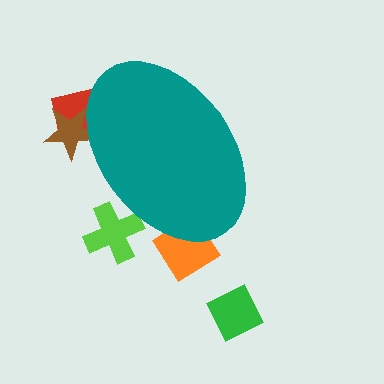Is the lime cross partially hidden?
Yes, the lime cross is partially hidden behind the teal ellipse.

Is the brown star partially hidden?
Yes, the brown star is partially hidden behind the teal ellipse.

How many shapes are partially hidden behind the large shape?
4 shapes are partially hidden.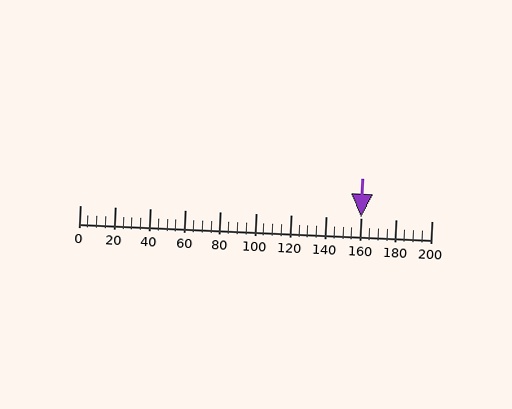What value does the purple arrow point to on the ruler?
The purple arrow points to approximately 160.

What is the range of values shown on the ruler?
The ruler shows values from 0 to 200.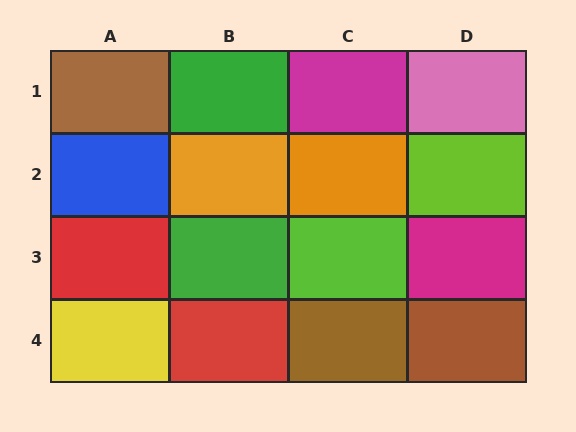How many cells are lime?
2 cells are lime.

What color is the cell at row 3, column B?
Green.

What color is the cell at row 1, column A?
Brown.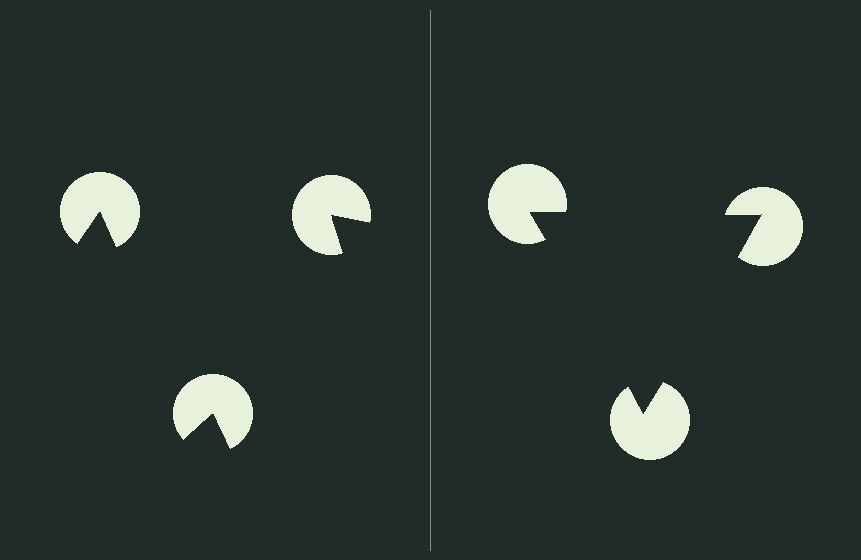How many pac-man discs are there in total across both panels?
6 — 3 on each side.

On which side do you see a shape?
An illusory triangle appears on the right side. On the left side the wedge cuts are rotated, so no coherent shape forms.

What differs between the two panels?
The pac-man discs are positioned identically on both sides; only the wedge orientations differ. On the right they align to a triangle; on the left they are misaligned.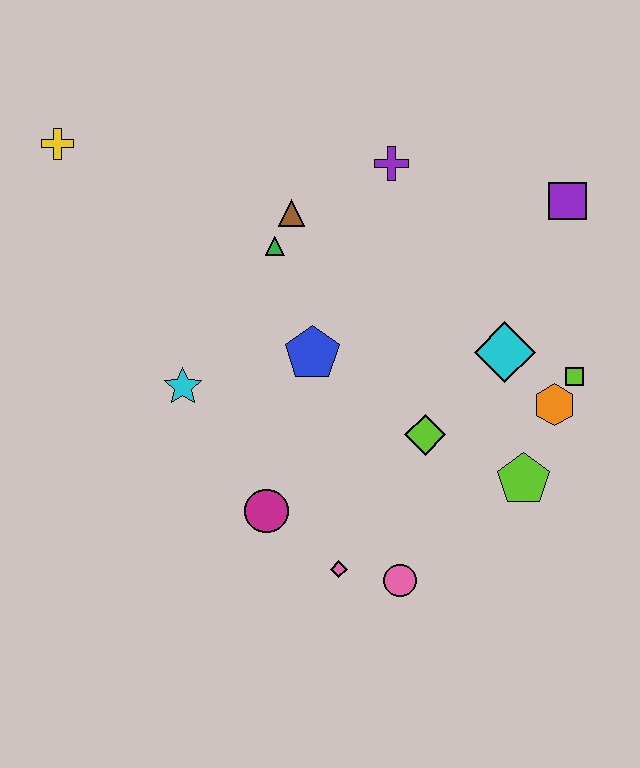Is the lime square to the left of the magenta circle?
No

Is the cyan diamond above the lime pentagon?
Yes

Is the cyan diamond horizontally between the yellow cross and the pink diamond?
No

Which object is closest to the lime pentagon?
The orange hexagon is closest to the lime pentagon.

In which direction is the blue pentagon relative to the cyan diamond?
The blue pentagon is to the left of the cyan diamond.